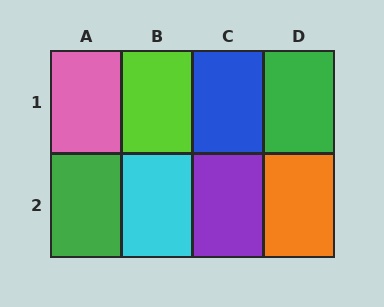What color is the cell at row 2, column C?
Purple.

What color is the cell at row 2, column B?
Cyan.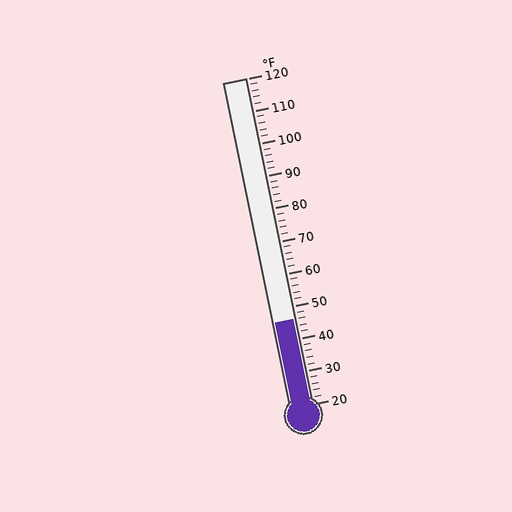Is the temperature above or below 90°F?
The temperature is below 90°F.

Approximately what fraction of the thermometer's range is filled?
The thermometer is filled to approximately 25% of its range.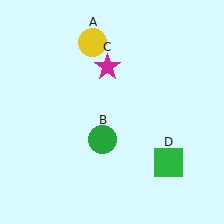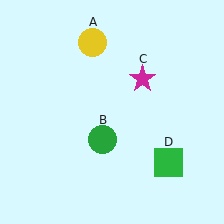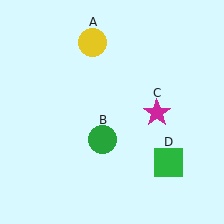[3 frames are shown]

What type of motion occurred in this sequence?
The magenta star (object C) rotated clockwise around the center of the scene.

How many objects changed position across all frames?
1 object changed position: magenta star (object C).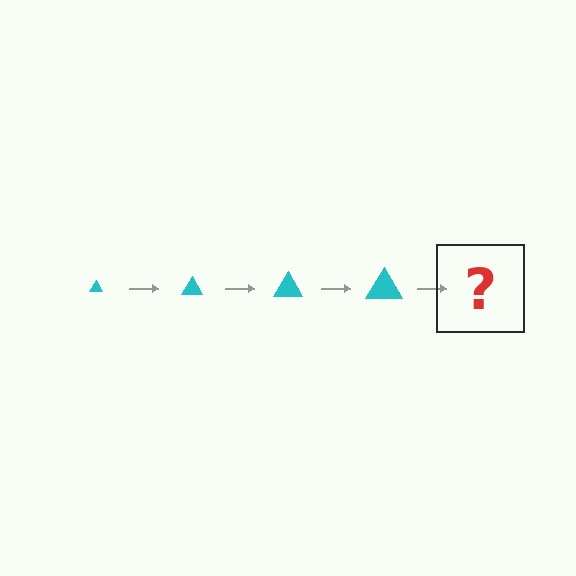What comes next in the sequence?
The next element should be a cyan triangle, larger than the previous one.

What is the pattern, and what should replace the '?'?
The pattern is that the triangle gets progressively larger each step. The '?' should be a cyan triangle, larger than the previous one.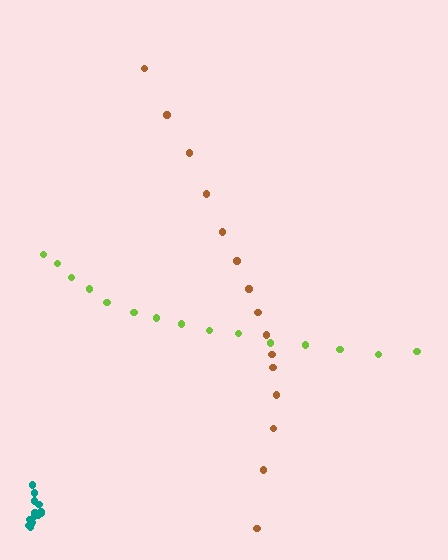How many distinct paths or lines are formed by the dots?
There are 3 distinct paths.